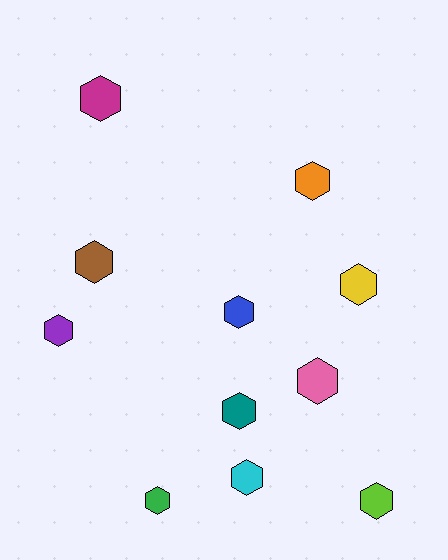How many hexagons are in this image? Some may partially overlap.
There are 11 hexagons.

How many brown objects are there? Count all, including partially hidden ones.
There is 1 brown object.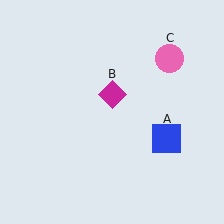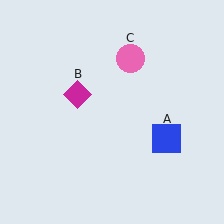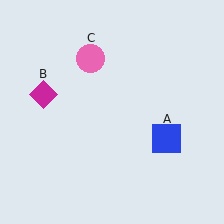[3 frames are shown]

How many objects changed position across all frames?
2 objects changed position: magenta diamond (object B), pink circle (object C).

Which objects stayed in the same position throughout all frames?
Blue square (object A) remained stationary.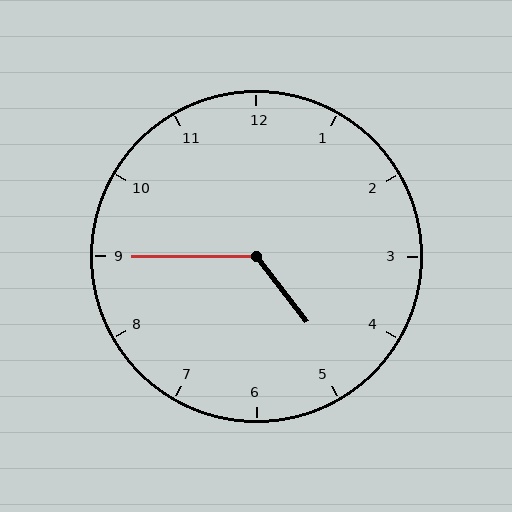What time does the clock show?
4:45.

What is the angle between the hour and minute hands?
Approximately 128 degrees.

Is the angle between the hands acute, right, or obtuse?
It is obtuse.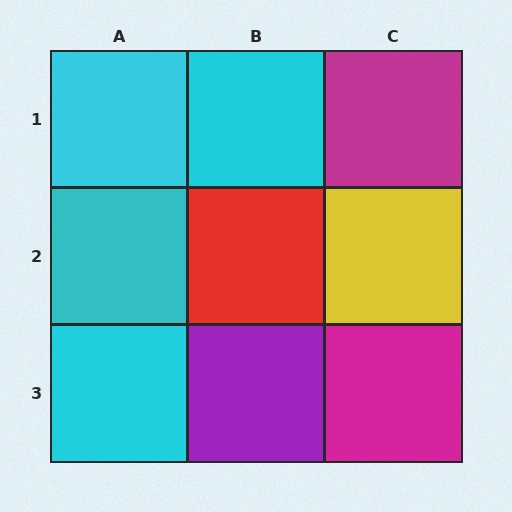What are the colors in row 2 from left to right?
Cyan, red, yellow.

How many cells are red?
1 cell is red.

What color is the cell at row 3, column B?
Purple.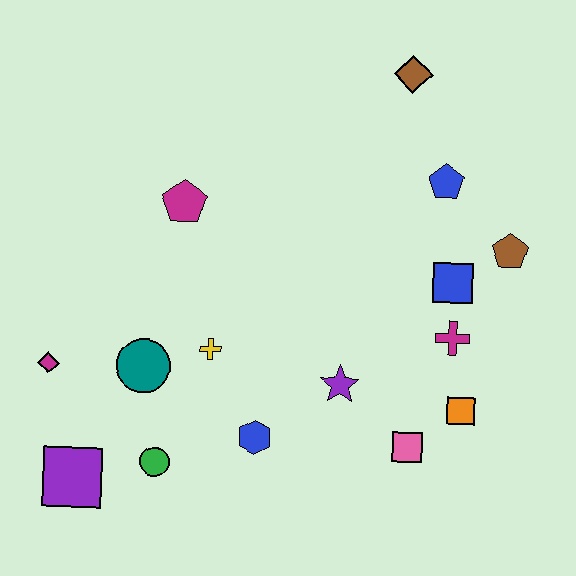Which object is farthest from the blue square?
The purple square is farthest from the blue square.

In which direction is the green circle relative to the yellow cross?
The green circle is below the yellow cross.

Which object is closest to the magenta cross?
The blue square is closest to the magenta cross.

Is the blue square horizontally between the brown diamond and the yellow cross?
No